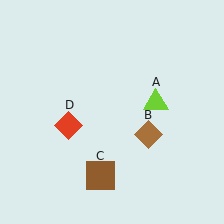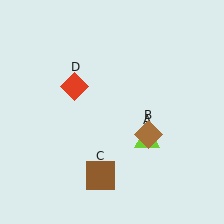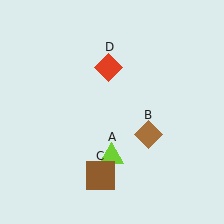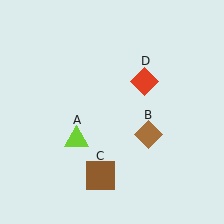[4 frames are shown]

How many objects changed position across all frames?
2 objects changed position: lime triangle (object A), red diamond (object D).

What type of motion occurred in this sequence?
The lime triangle (object A), red diamond (object D) rotated clockwise around the center of the scene.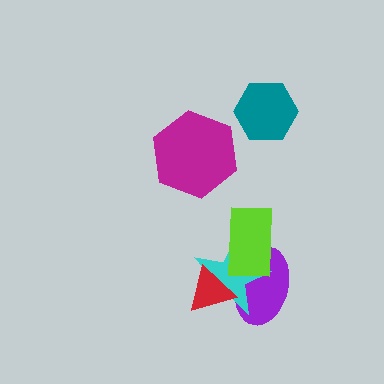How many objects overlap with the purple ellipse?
3 objects overlap with the purple ellipse.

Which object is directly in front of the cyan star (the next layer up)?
The red triangle is directly in front of the cyan star.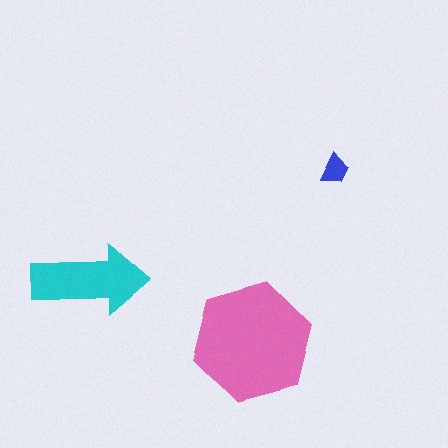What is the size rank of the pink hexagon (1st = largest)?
1st.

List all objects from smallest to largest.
The blue trapezoid, the cyan arrow, the pink hexagon.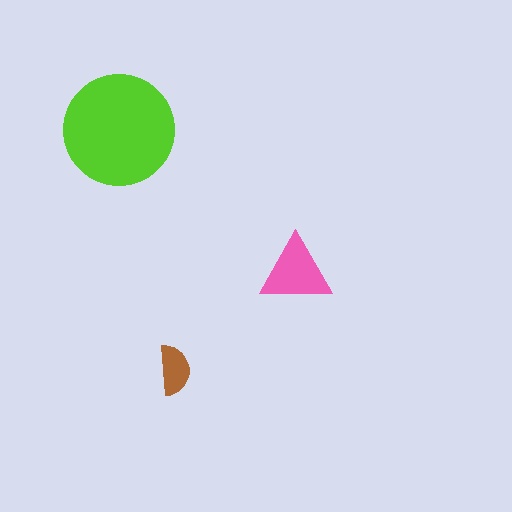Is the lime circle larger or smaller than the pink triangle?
Larger.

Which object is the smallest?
The brown semicircle.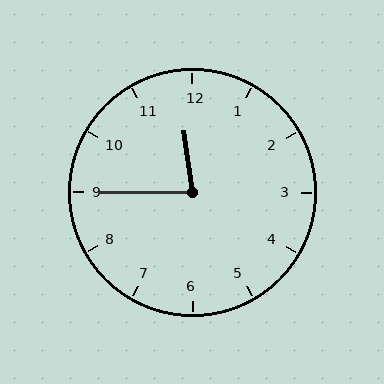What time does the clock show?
11:45.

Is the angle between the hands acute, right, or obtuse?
It is acute.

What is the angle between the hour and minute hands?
Approximately 82 degrees.